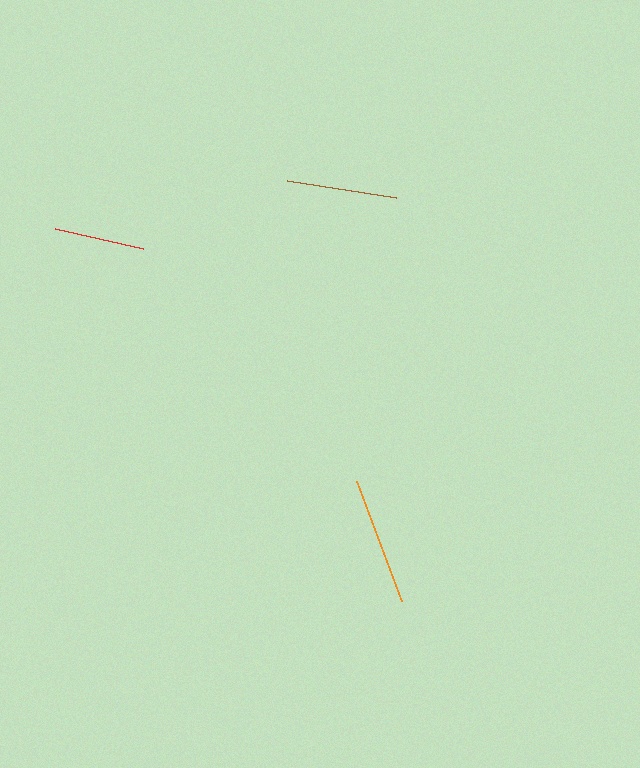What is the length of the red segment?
The red segment is approximately 90 pixels long.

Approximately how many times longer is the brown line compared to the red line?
The brown line is approximately 1.2 times the length of the red line.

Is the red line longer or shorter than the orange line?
The orange line is longer than the red line.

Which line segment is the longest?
The orange line is the longest at approximately 128 pixels.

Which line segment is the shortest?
The red line is the shortest at approximately 90 pixels.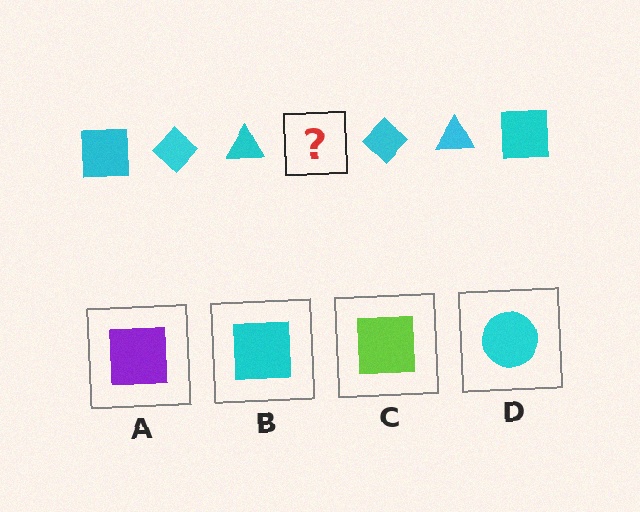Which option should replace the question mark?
Option B.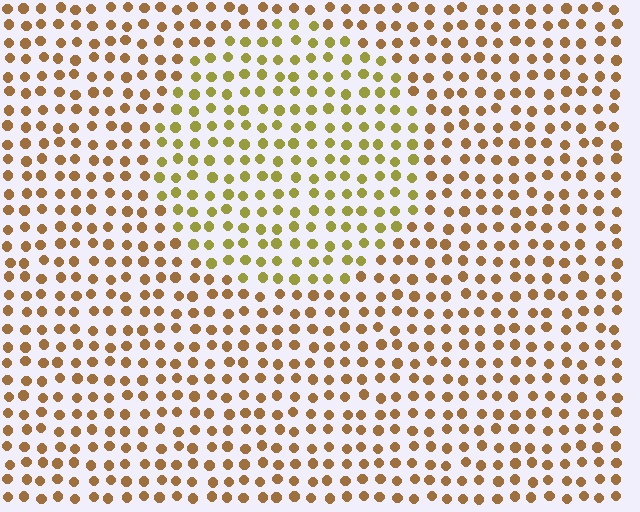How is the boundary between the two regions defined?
The boundary is defined purely by a slight shift in hue (about 32 degrees). Spacing, size, and orientation are identical on both sides.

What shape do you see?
I see a circle.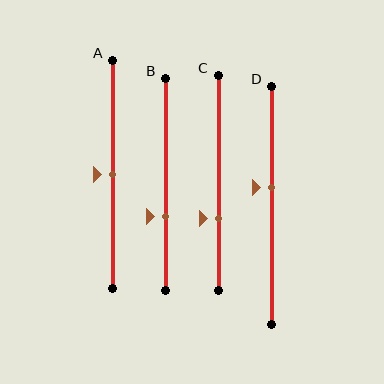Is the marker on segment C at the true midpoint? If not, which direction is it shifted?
No, the marker on segment C is shifted downward by about 16% of the segment length.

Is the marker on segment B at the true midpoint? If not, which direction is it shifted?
No, the marker on segment B is shifted downward by about 15% of the segment length.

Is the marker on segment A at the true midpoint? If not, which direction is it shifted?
Yes, the marker on segment A is at the true midpoint.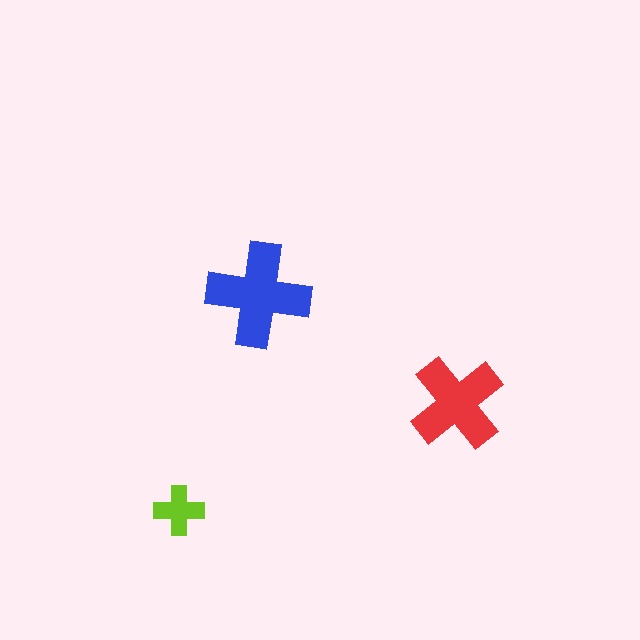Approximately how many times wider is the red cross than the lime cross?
About 2 times wider.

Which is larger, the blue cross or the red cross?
The blue one.